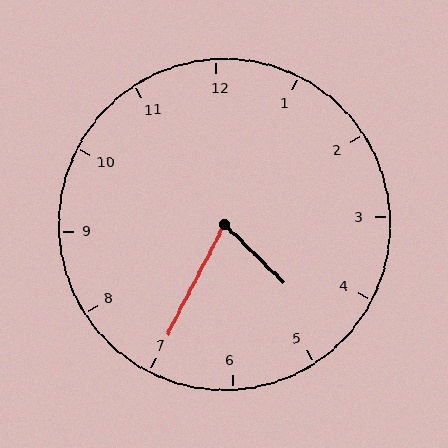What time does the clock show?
4:35.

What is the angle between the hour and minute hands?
Approximately 72 degrees.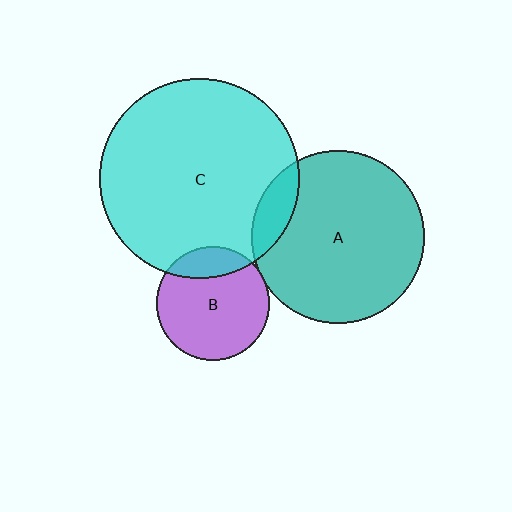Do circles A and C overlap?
Yes.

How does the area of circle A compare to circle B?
Approximately 2.3 times.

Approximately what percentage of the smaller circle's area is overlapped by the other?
Approximately 10%.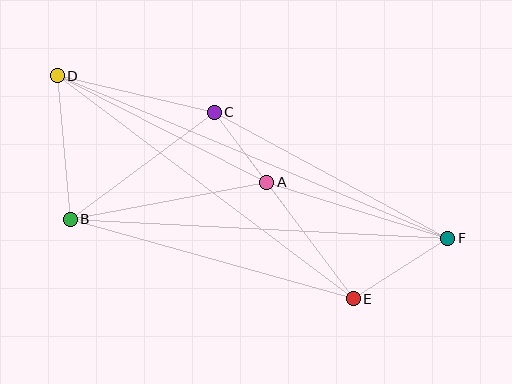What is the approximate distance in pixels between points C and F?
The distance between C and F is approximately 265 pixels.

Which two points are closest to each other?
Points A and C are closest to each other.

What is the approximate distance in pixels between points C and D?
The distance between C and D is approximately 161 pixels.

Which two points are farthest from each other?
Points D and F are farthest from each other.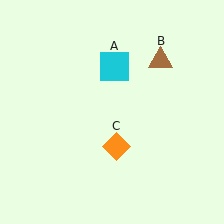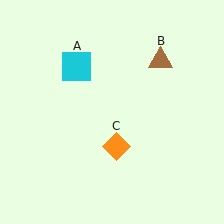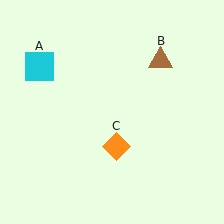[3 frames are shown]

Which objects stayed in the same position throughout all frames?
Brown triangle (object B) and orange diamond (object C) remained stationary.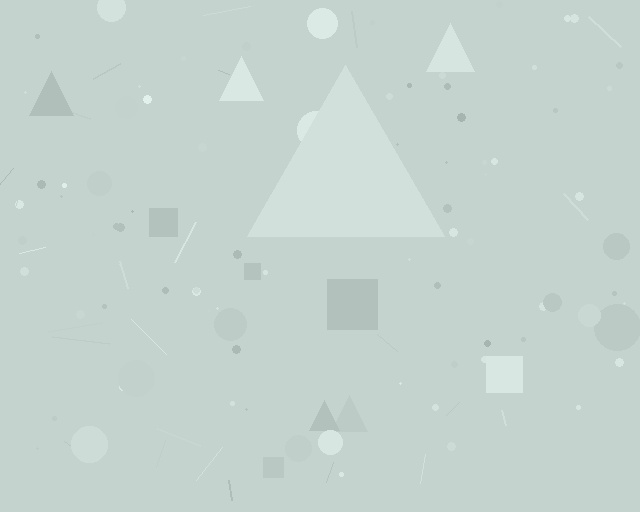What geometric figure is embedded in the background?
A triangle is embedded in the background.